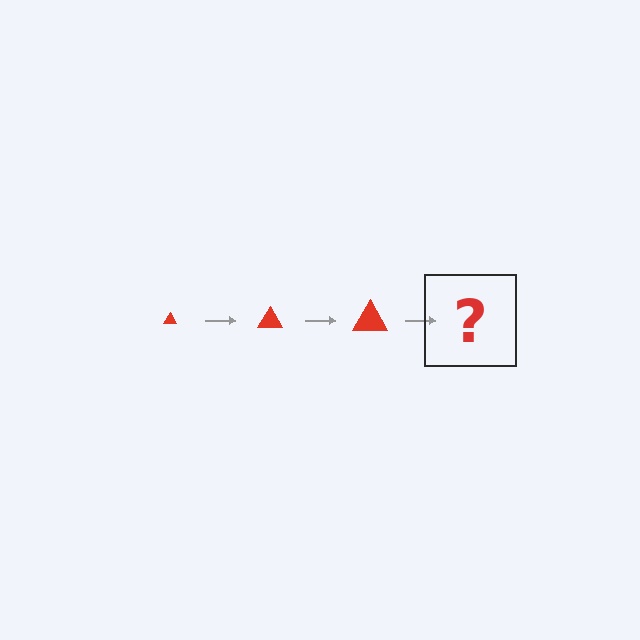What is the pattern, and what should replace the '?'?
The pattern is that the triangle gets progressively larger each step. The '?' should be a red triangle, larger than the previous one.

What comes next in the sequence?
The next element should be a red triangle, larger than the previous one.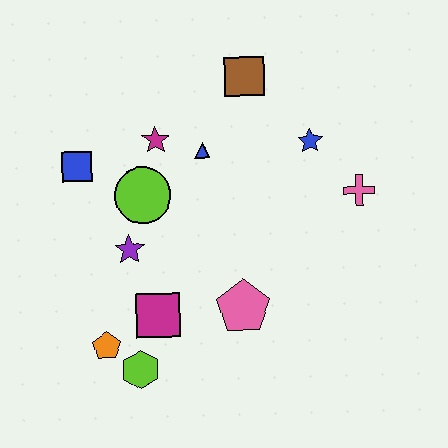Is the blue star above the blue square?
Yes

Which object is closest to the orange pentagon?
The lime hexagon is closest to the orange pentagon.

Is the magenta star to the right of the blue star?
No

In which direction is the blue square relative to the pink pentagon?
The blue square is to the left of the pink pentagon.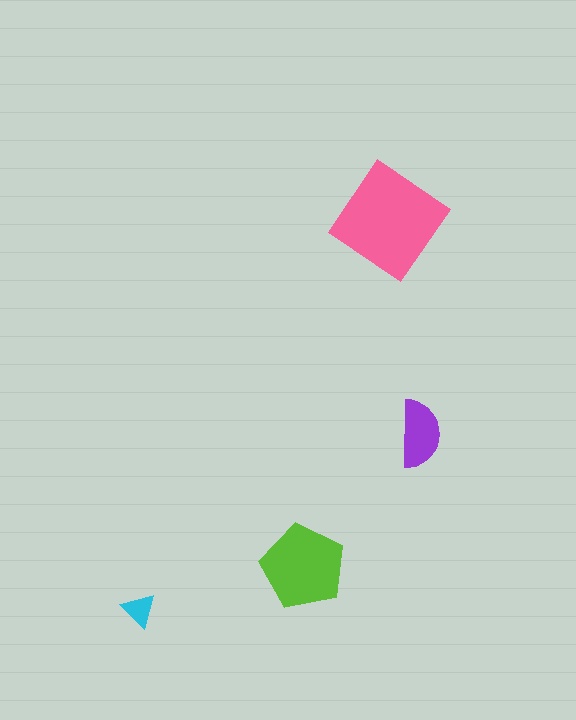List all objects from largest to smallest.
The pink diamond, the lime pentagon, the purple semicircle, the cyan triangle.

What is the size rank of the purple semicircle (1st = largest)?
3rd.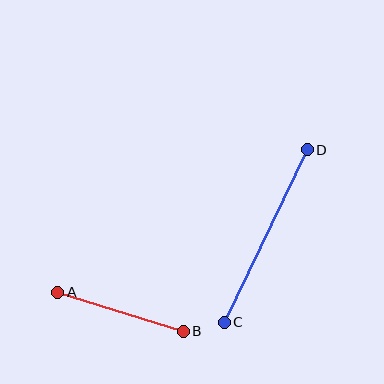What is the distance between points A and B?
The distance is approximately 131 pixels.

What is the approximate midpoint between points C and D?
The midpoint is at approximately (266, 236) pixels.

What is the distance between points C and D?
The distance is approximately 192 pixels.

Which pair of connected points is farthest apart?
Points C and D are farthest apart.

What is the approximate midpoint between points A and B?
The midpoint is at approximately (121, 312) pixels.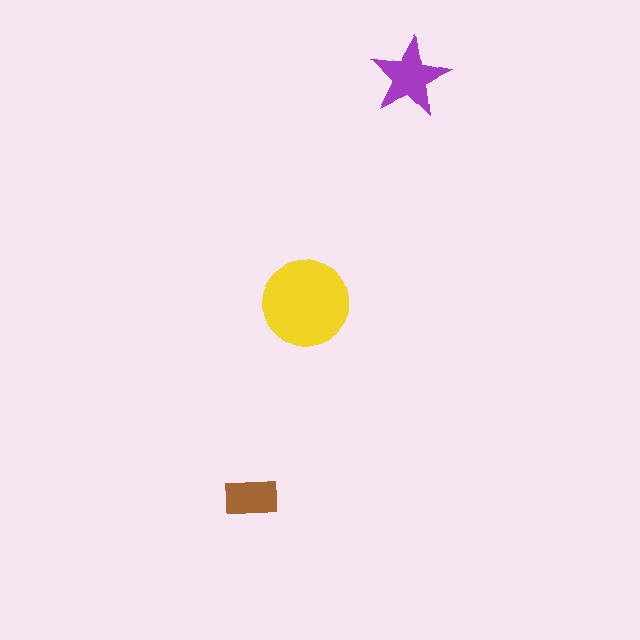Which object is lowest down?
The brown rectangle is bottommost.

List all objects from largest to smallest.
The yellow circle, the purple star, the brown rectangle.